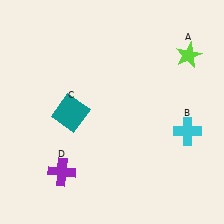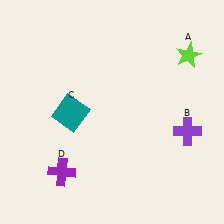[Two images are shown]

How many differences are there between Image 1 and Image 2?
There is 1 difference between the two images.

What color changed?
The cross (B) changed from cyan in Image 1 to purple in Image 2.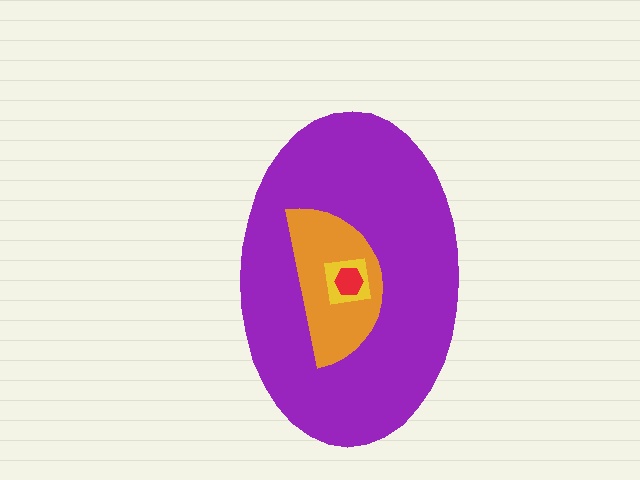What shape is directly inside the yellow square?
The red hexagon.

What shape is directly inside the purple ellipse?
The orange semicircle.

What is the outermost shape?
The purple ellipse.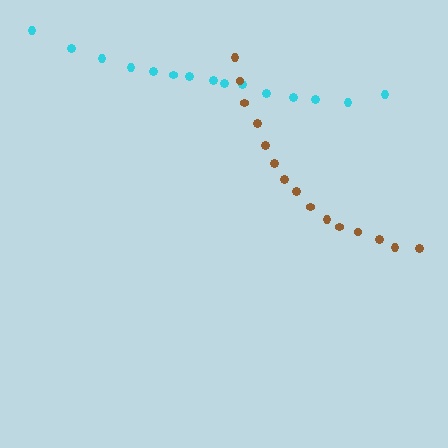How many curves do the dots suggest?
There are 2 distinct paths.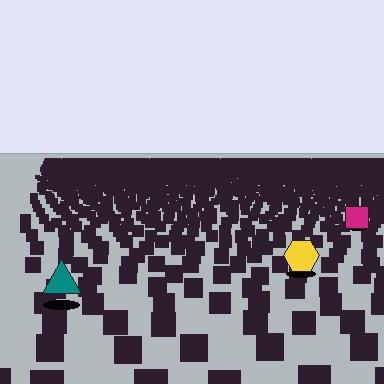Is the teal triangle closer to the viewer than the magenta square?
Yes. The teal triangle is closer — you can tell from the texture gradient: the ground texture is coarser near it.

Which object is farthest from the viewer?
The magenta square is farthest from the viewer. It appears smaller and the ground texture around it is denser.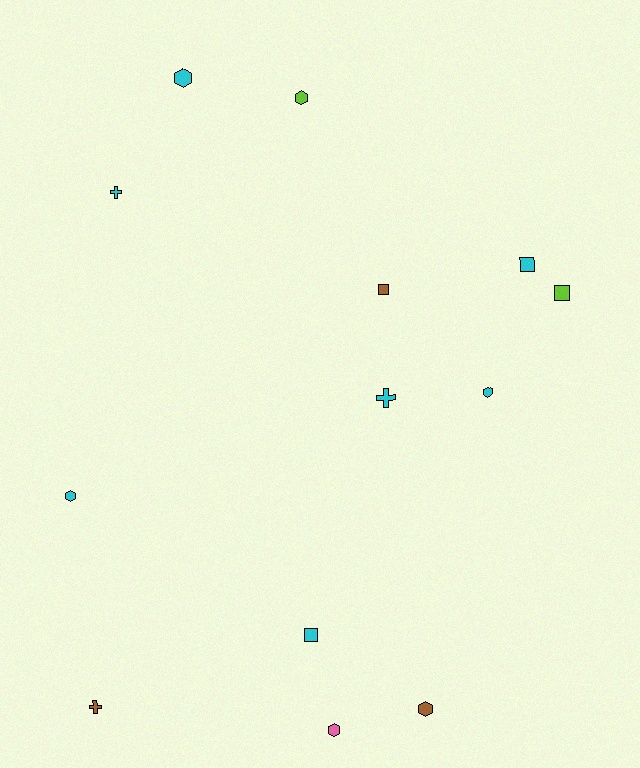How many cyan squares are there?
There are 2 cyan squares.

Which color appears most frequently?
Cyan, with 7 objects.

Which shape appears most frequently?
Hexagon, with 6 objects.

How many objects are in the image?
There are 13 objects.